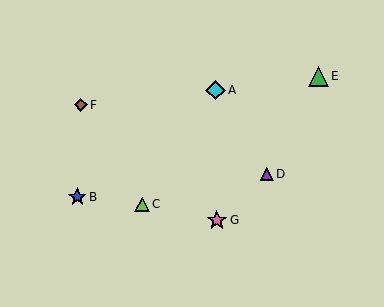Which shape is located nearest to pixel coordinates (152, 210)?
The lime triangle (labeled C) at (142, 204) is nearest to that location.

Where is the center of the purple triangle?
The center of the purple triangle is at (267, 174).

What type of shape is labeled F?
Shape F is a brown diamond.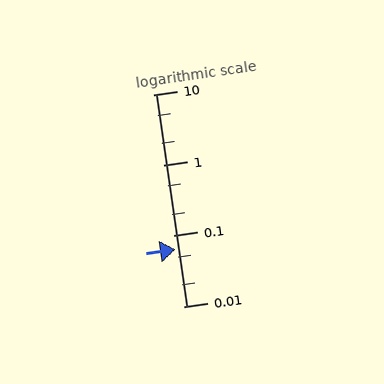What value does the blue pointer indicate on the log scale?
The pointer indicates approximately 0.065.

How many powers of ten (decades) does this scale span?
The scale spans 3 decades, from 0.01 to 10.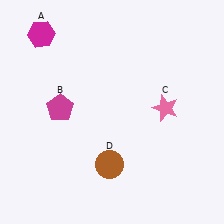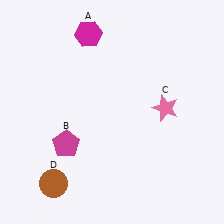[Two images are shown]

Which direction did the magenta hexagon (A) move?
The magenta hexagon (A) moved right.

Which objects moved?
The objects that moved are: the magenta hexagon (A), the magenta pentagon (B), the brown circle (D).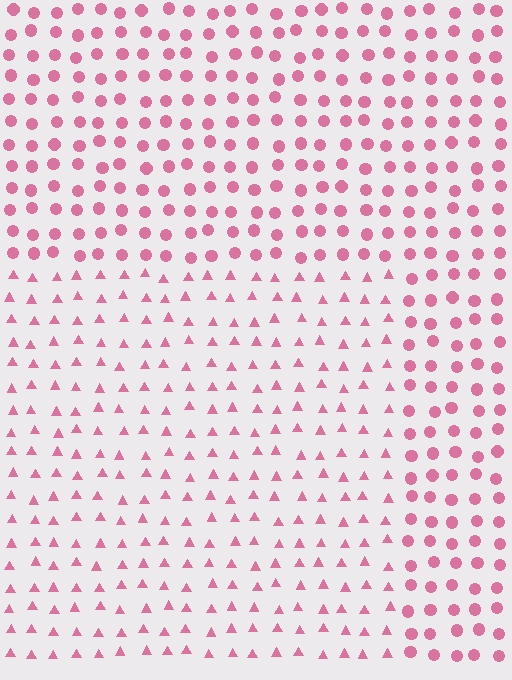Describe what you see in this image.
The image is filled with small pink elements arranged in a uniform grid. A rectangle-shaped region contains triangles, while the surrounding area contains circles. The boundary is defined purely by the change in element shape.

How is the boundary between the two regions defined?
The boundary is defined by a change in element shape: triangles inside vs. circles outside. All elements share the same color and spacing.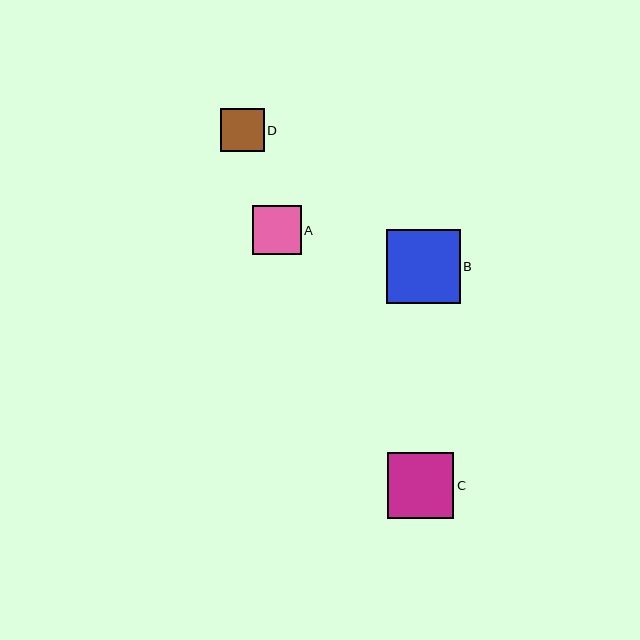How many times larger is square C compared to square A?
Square C is approximately 1.4 times the size of square A.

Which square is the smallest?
Square D is the smallest with a size of approximately 43 pixels.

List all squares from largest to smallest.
From largest to smallest: B, C, A, D.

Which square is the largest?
Square B is the largest with a size of approximately 74 pixels.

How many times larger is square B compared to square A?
Square B is approximately 1.5 times the size of square A.